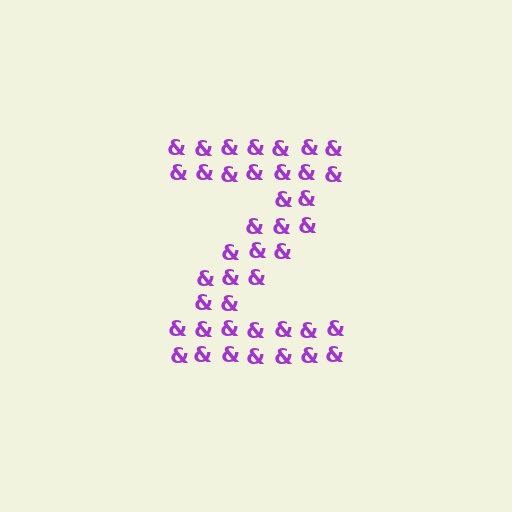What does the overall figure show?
The overall figure shows the letter Z.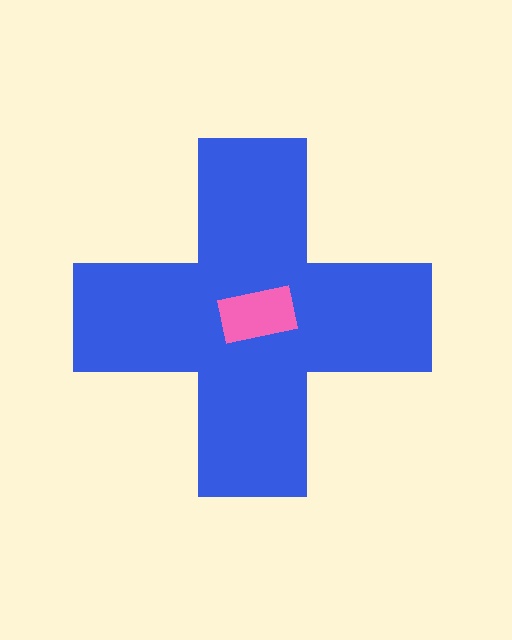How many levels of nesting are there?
2.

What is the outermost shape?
The blue cross.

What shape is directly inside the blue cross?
The pink rectangle.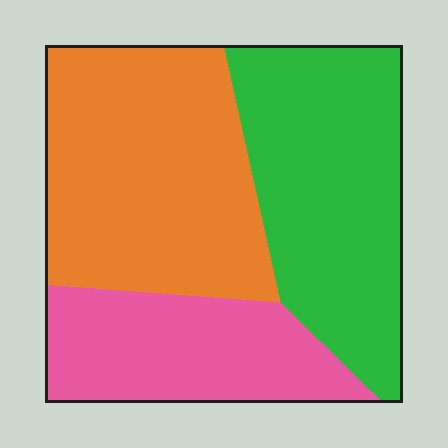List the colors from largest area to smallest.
From largest to smallest: orange, green, pink.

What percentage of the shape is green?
Green takes up about three eighths (3/8) of the shape.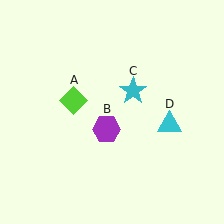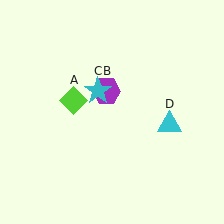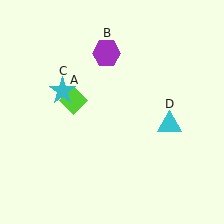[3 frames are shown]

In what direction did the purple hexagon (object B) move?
The purple hexagon (object B) moved up.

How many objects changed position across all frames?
2 objects changed position: purple hexagon (object B), cyan star (object C).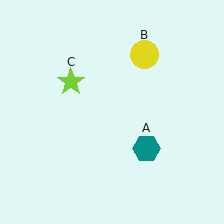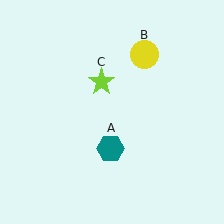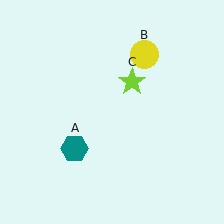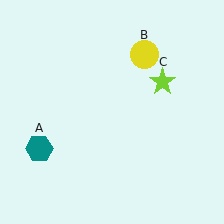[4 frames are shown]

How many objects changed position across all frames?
2 objects changed position: teal hexagon (object A), lime star (object C).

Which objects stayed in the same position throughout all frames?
Yellow circle (object B) remained stationary.